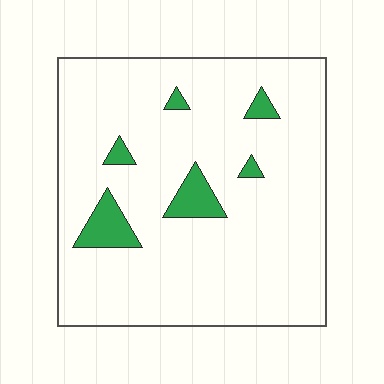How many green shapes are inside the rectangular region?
6.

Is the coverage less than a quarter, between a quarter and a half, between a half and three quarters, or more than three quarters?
Less than a quarter.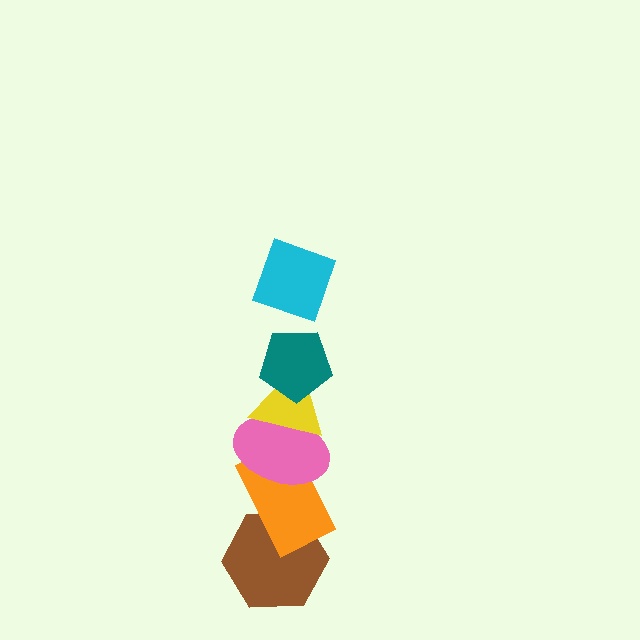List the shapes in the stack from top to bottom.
From top to bottom: the cyan diamond, the teal pentagon, the yellow triangle, the pink ellipse, the orange rectangle, the brown hexagon.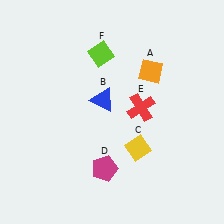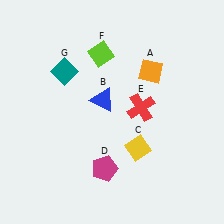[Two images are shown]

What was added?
A teal diamond (G) was added in Image 2.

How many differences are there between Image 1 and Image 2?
There is 1 difference between the two images.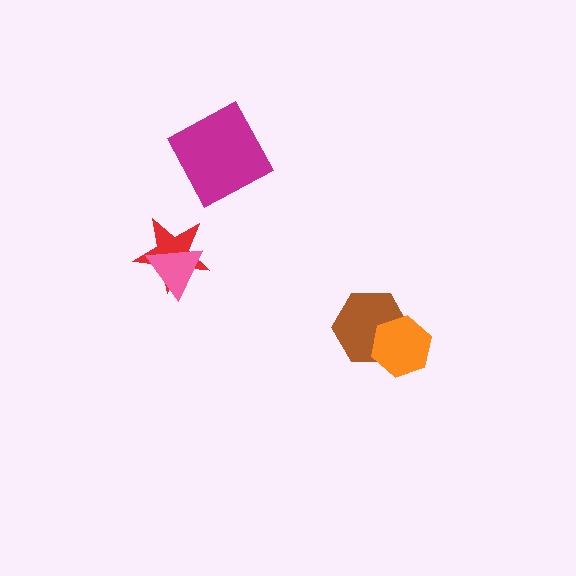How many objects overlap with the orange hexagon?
1 object overlaps with the orange hexagon.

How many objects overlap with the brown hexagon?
1 object overlaps with the brown hexagon.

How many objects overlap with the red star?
1 object overlaps with the red star.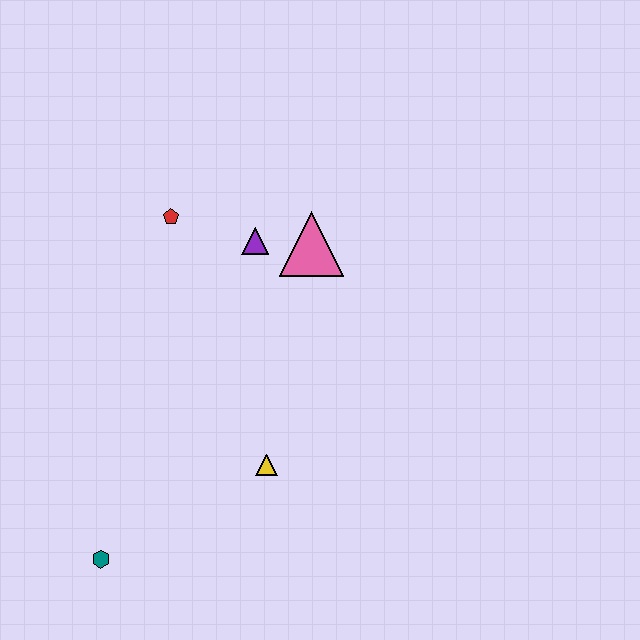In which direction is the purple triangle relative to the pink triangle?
The purple triangle is to the left of the pink triangle.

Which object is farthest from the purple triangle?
The teal hexagon is farthest from the purple triangle.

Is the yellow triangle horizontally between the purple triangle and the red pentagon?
No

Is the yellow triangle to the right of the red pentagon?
Yes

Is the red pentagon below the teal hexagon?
No